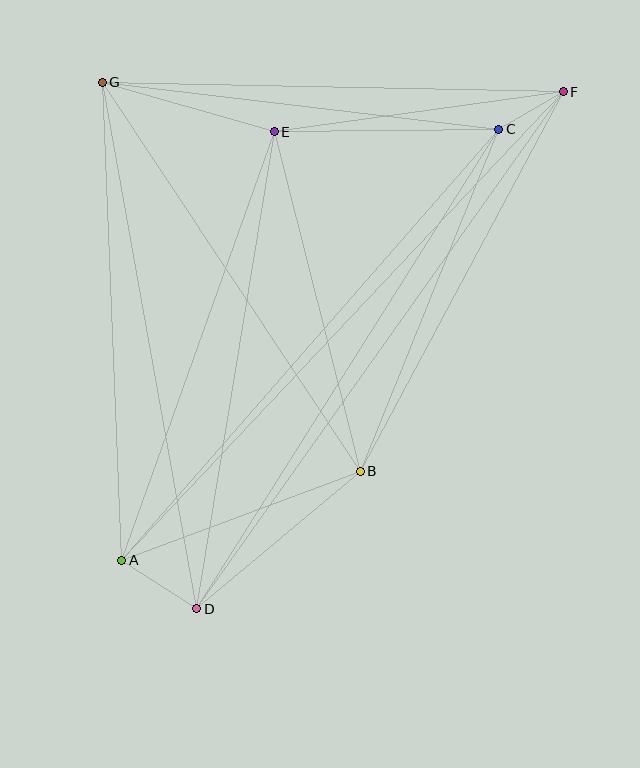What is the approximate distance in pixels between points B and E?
The distance between B and E is approximately 351 pixels.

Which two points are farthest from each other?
Points A and F are farthest from each other.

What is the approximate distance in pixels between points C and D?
The distance between C and D is approximately 567 pixels.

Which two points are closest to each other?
Points C and F are closest to each other.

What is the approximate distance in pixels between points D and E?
The distance between D and E is approximately 484 pixels.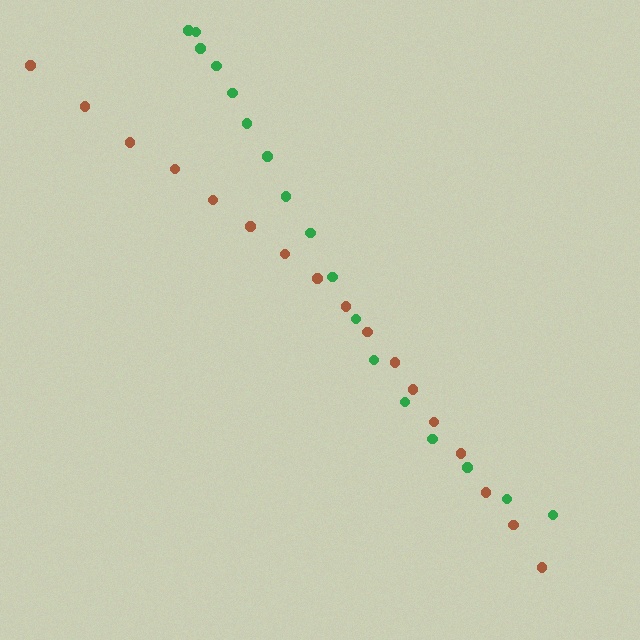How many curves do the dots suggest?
There are 2 distinct paths.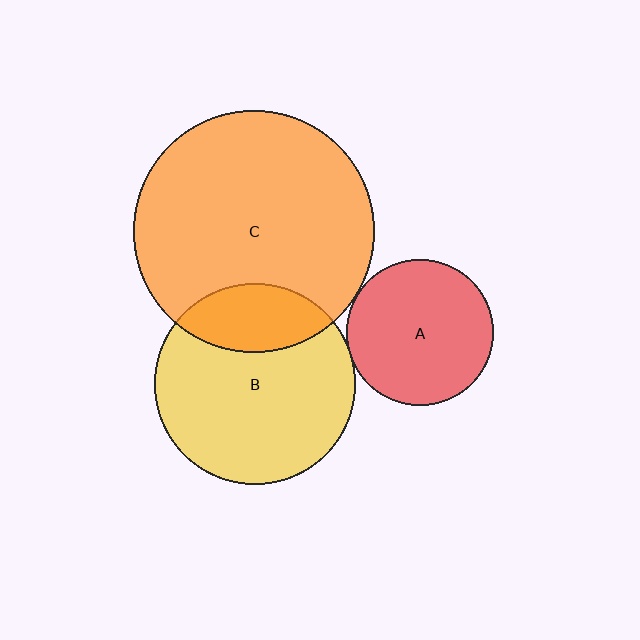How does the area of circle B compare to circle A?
Approximately 1.9 times.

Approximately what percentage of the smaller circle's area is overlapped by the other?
Approximately 5%.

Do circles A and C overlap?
Yes.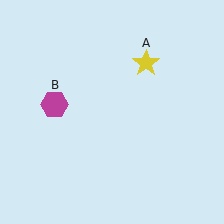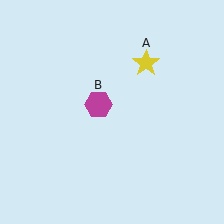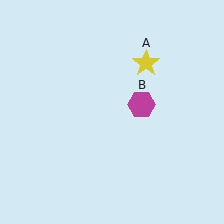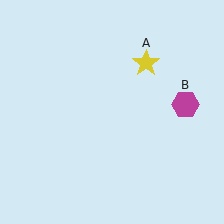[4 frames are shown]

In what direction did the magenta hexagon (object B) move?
The magenta hexagon (object B) moved right.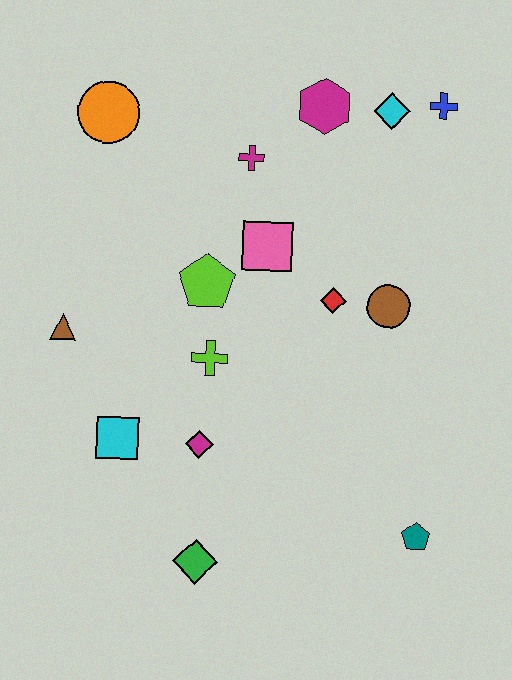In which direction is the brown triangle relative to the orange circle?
The brown triangle is below the orange circle.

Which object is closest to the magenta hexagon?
The cyan diamond is closest to the magenta hexagon.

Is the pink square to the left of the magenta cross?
No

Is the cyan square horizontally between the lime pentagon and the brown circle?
No